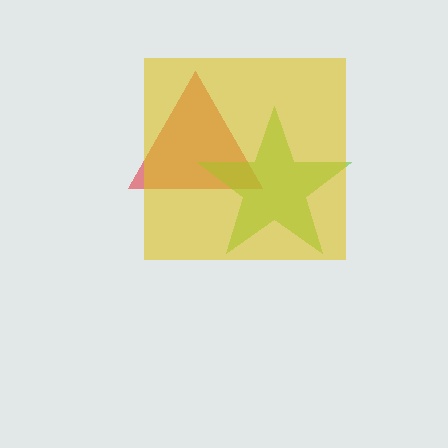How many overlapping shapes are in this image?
There are 3 overlapping shapes in the image.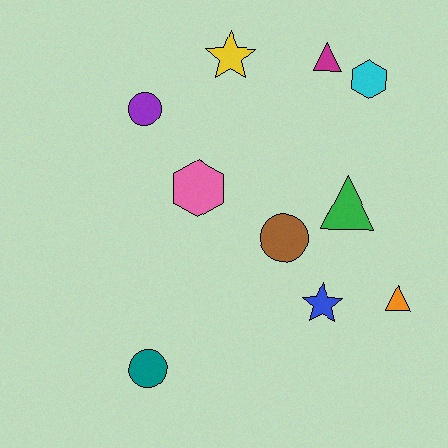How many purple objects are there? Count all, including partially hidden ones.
There is 1 purple object.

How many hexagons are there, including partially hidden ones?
There are 2 hexagons.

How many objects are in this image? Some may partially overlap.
There are 10 objects.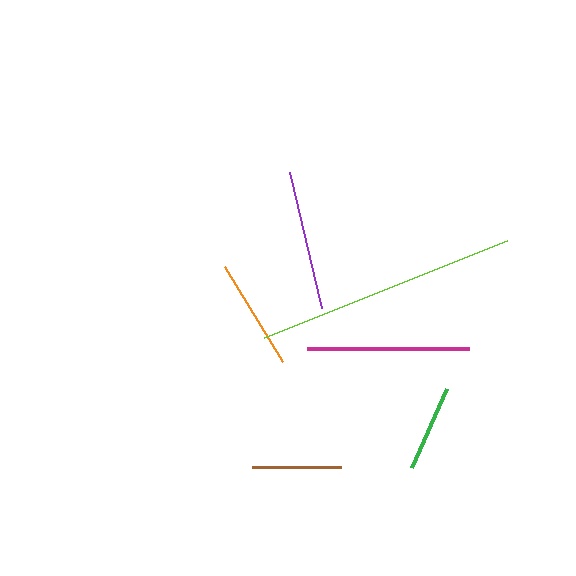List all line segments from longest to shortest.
From longest to shortest: lime, magenta, purple, orange, brown, green.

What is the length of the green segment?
The green segment is approximately 86 pixels long.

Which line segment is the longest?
The lime line is the longest at approximately 262 pixels.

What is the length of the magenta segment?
The magenta segment is approximately 162 pixels long.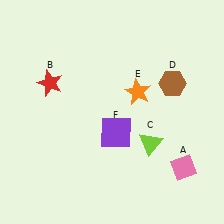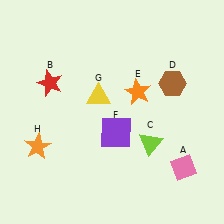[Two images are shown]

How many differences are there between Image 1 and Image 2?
There are 2 differences between the two images.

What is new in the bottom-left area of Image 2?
An orange star (H) was added in the bottom-left area of Image 2.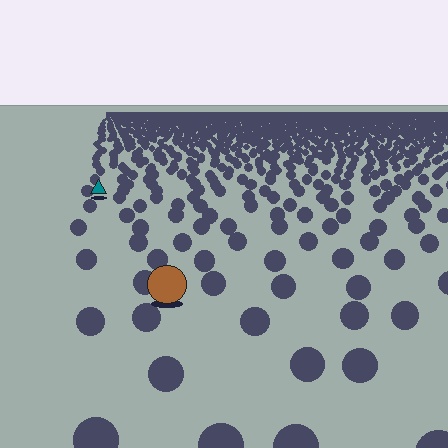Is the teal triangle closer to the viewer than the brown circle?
No. The brown circle is closer — you can tell from the texture gradient: the ground texture is coarser near it.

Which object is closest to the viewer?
The brown circle is closest. The texture marks near it are larger and more spread out.